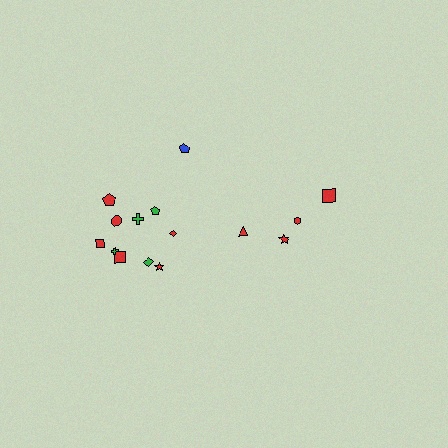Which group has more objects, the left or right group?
The left group.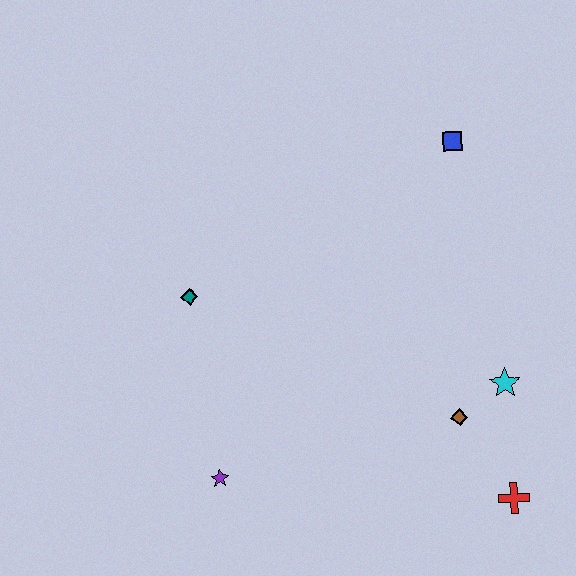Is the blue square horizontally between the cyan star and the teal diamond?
Yes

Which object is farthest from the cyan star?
The teal diamond is farthest from the cyan star.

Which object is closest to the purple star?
The teal diamond is closest to the purple star.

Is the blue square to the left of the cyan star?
Yes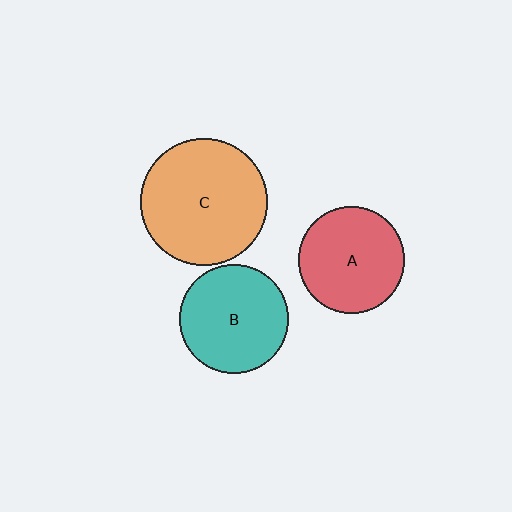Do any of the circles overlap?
No, none of the circles overlap.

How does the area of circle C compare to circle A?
Approximately 1.4 times.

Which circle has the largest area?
Circle C (orange).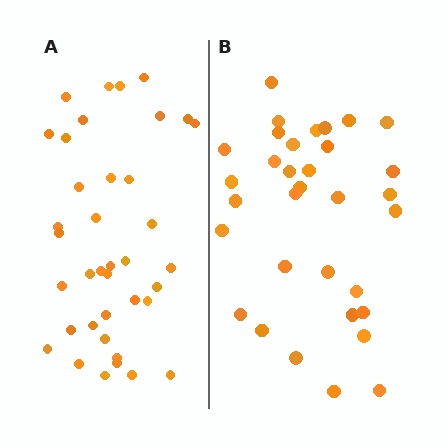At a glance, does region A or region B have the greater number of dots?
Region A (the left region) has more dots.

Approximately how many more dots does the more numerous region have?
Region A has about 5 more dots than region B.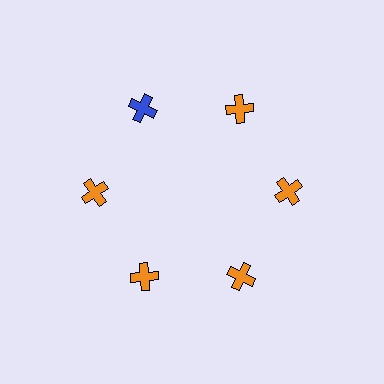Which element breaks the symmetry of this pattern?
The blue cross at roughly the 11 o'clock position breaks the symmetry. All other shapes are orange crosses.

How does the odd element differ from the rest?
It has a different color: blue instead of orange.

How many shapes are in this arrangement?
There are 6 shapes arranged in a ring pattern.